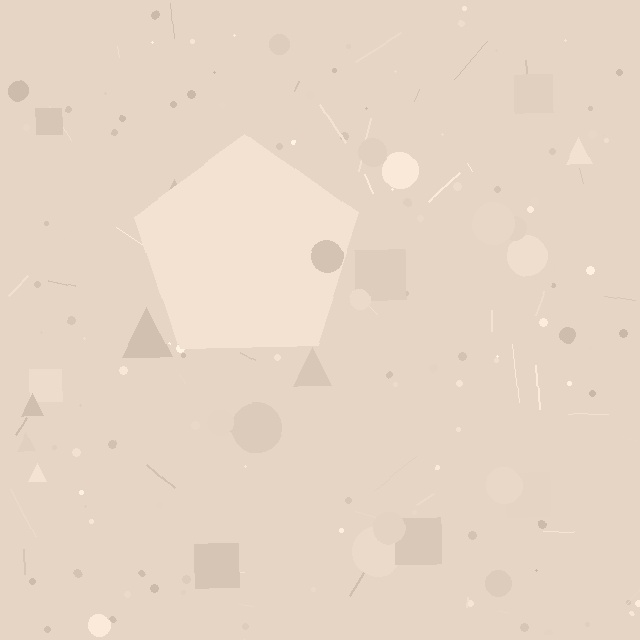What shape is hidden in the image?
A pentagon is hidden in the image.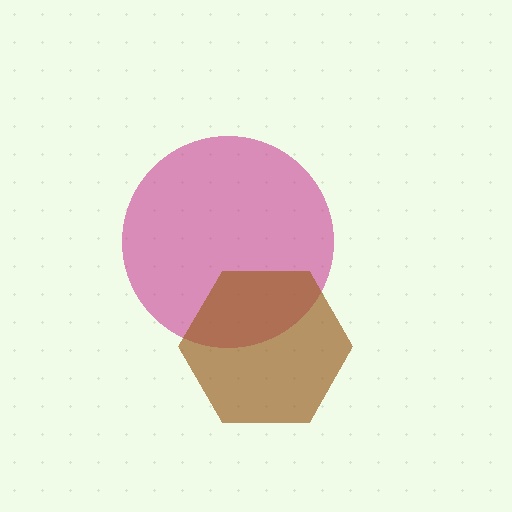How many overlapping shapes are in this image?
There are 2 overlapping shapes in the image.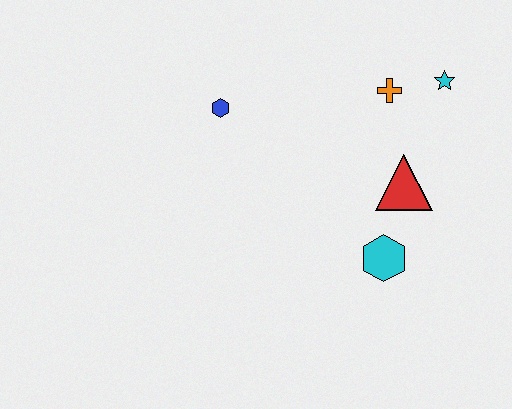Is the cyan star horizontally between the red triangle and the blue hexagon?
No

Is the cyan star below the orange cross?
No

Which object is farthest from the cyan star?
The blue hexagon is farthest from the cyan star.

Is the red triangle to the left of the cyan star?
Yes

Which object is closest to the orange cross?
The cyan star is closest to the orange cross.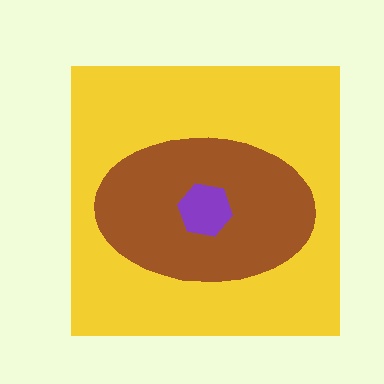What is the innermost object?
The purple hexagon.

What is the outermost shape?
The yellow square.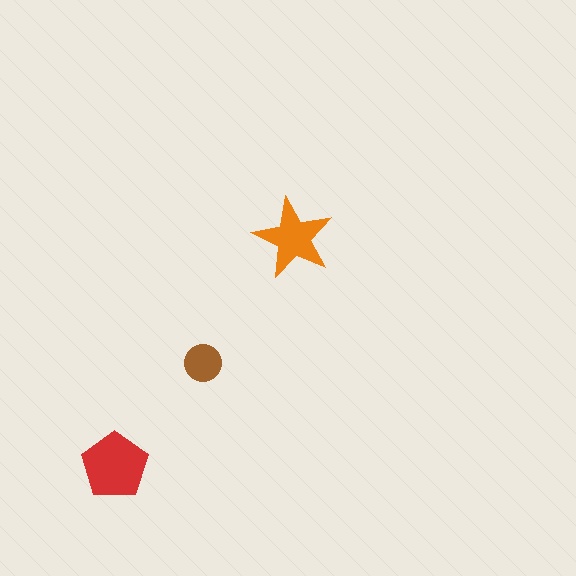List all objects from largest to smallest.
The red pentagon, the orange star, the brown circle.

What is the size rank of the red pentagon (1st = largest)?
1st.